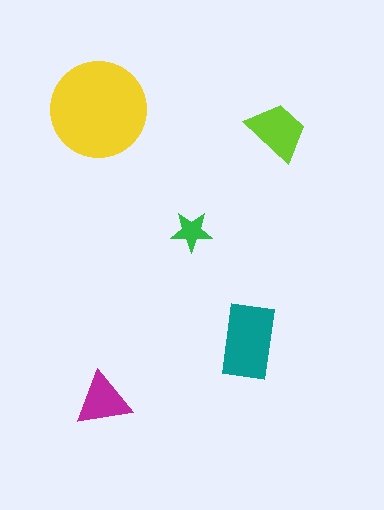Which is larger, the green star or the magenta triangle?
The magenta triangle.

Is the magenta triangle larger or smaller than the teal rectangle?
Smaller.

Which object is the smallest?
The green star.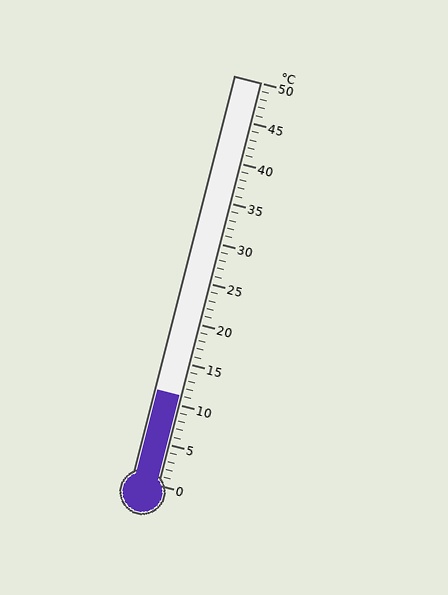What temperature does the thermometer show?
The thermometer shows approximately 11°C.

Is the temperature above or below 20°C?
The temperature is below 20°C.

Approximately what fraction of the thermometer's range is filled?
The thermometer is filled to approximately 20% of its range.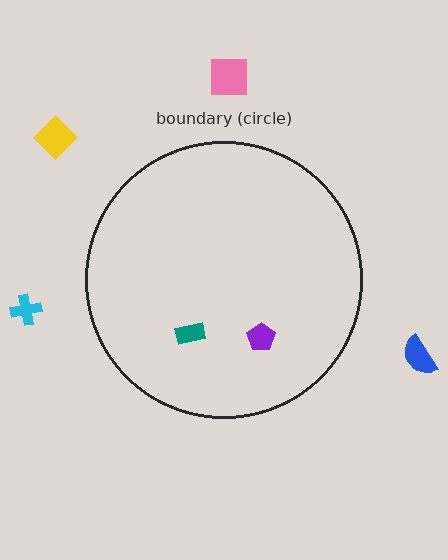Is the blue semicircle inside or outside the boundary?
Outside.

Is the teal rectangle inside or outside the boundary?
Inside.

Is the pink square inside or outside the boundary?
Outside.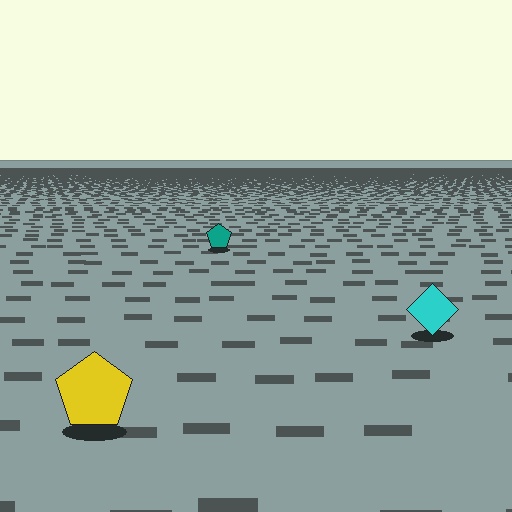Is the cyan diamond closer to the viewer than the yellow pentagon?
No. The yellow pentagon is closer — you can tell from the texture gradient: the ground texture is coarser near it.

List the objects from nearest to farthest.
From nearest to farthest: the yellow pentagon, the cyan diamond, the teal pentagon.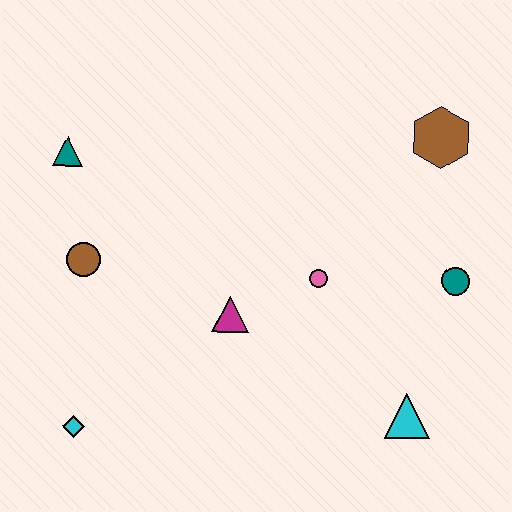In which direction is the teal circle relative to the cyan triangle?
The teal circle is above the cyan triangle.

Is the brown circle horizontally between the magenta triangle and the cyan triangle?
No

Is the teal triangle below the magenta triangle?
No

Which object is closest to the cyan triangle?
The teal circle is closest to the cyan triangle.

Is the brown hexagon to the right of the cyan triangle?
Yes